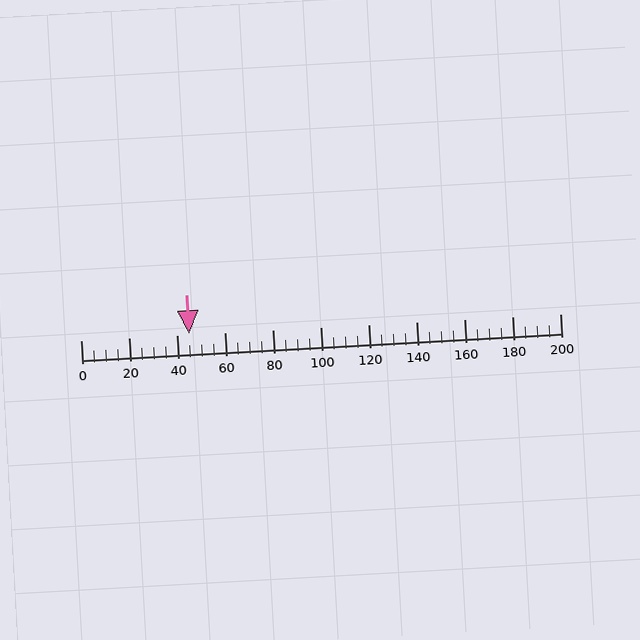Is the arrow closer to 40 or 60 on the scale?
The arrow is closer to 40.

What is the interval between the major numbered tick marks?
The major tick marks are spaced 20 units apart.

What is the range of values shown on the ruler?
The ruler shows values from 0 to 200.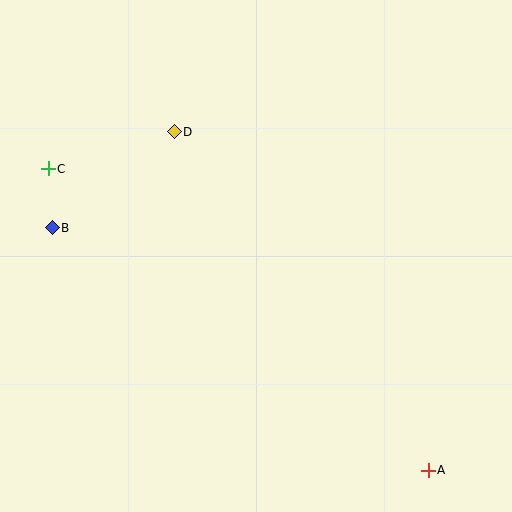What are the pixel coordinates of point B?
Point B is at (52, 228).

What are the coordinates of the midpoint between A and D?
The midpoint between A and D is at (301, 301).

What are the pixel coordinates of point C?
Point C is at (48, 169).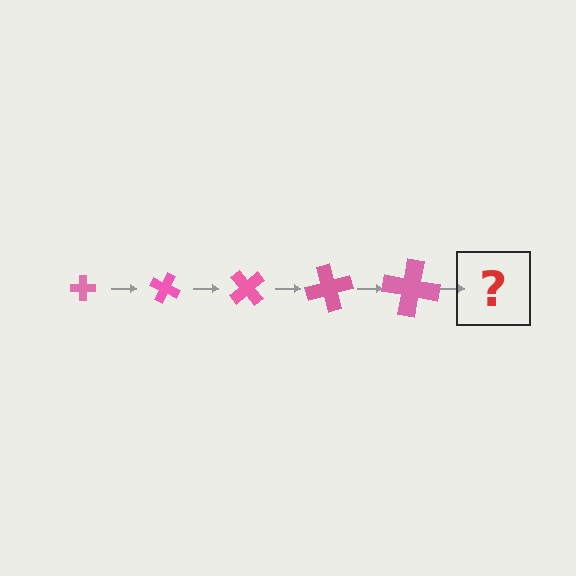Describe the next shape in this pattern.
It should be a cross, larger than the previous one and rotated 125 degrees from the start.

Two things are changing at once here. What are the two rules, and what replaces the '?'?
The two rules are that the cross grows larger each step and it rotates 25 degrees each step. The '?' should be a cross, larger than the previous one and rotated 125 degrees from the start.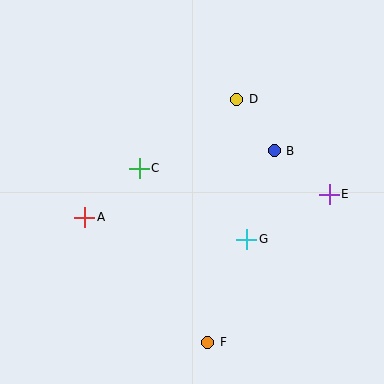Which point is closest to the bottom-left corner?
Point A is closest to the bottom-left corner.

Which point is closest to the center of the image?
Point C at (139, 168) is closest to the center.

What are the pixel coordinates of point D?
Point D is at (237, 99).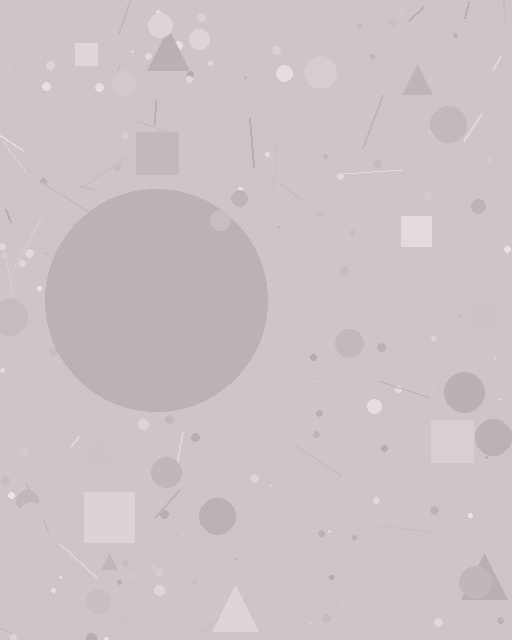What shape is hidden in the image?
A circle is hidden in the image.